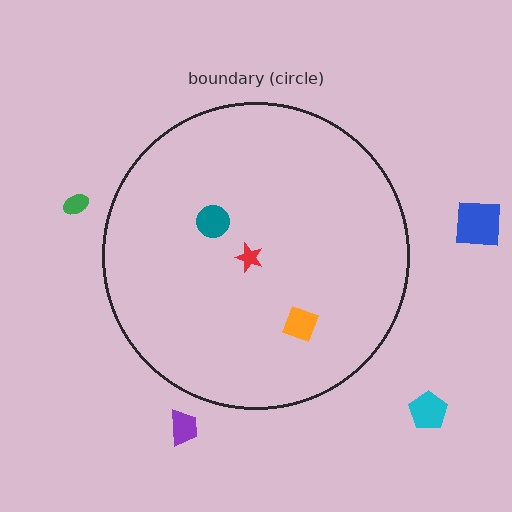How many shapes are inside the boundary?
3 inside, 4 outside.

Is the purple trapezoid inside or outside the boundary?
Outside.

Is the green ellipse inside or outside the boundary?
Outside.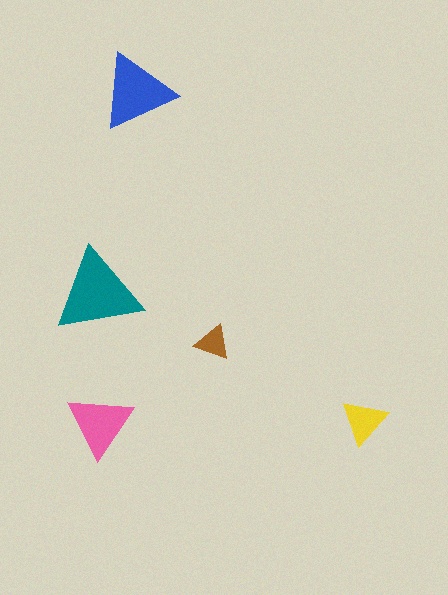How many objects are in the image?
There are 5 objects in the image.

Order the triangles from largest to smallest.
the teal one, the blue one, the pink one, the yellow one, the brown one.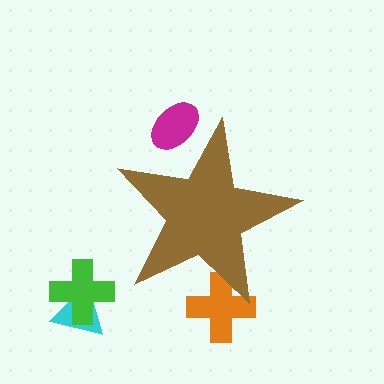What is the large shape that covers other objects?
A brown star.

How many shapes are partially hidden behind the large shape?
2 shapes are partially hidden.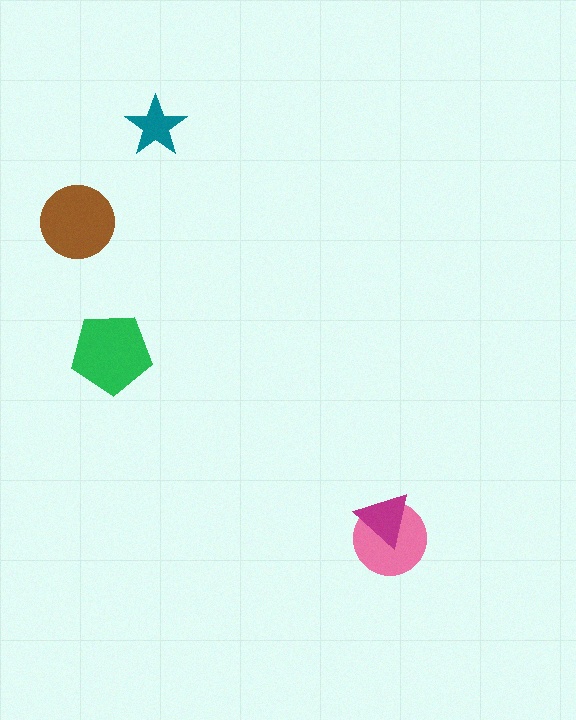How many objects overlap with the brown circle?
0 objects overlap with the brown circle.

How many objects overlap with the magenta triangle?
1 object overlaps with the magenta triangle.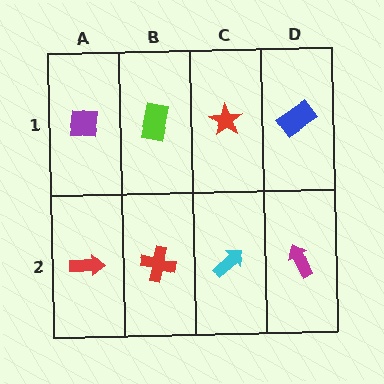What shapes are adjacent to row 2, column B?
A lime rectangle (row 1, column B), a red arrow (row 2, column A), a cyan arrow (row 2, column C).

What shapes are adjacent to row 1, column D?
A magenta arrow (row 2, column D), a red star (row 1, column C).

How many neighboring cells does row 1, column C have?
3.